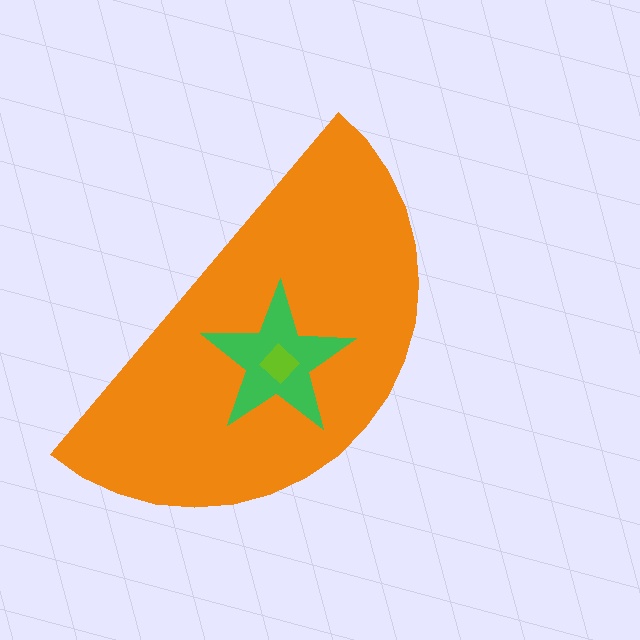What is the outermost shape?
The orange semicircle.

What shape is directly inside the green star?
The lime diamond.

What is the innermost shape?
The lime diamond.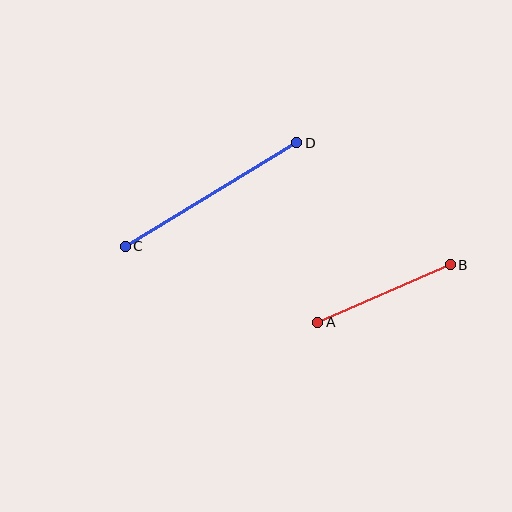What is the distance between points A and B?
The distance is approximately 144 pixels.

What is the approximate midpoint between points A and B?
The midpoint is at approximately (384, 294) pixels.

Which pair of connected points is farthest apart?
Points C and D are farthest apart.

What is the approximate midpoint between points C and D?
The midpoint is at approximately (211, 194) pixels.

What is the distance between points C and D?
The distance is approximately 201 pixels.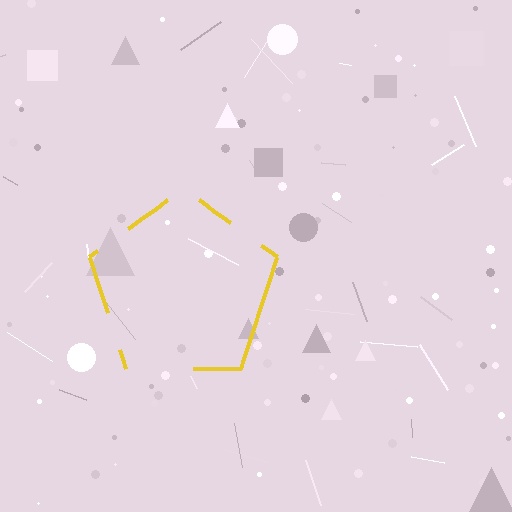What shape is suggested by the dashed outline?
The dashed outline suggests a pentagon.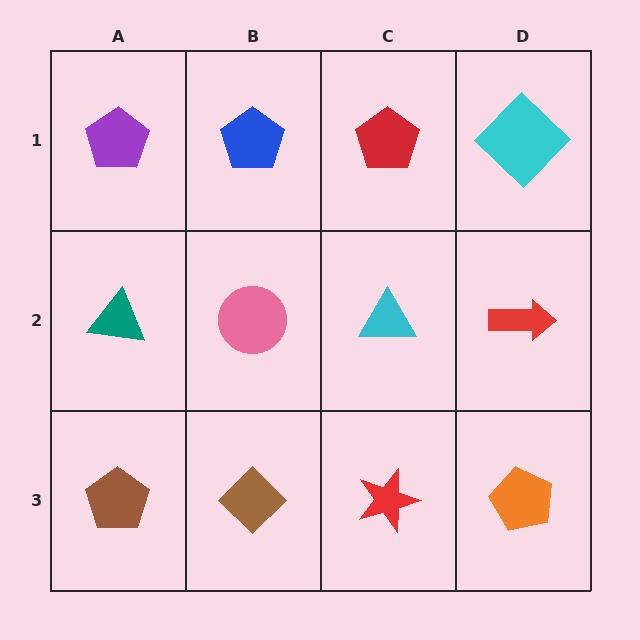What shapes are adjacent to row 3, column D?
A red arrow (row 2, column D), a red star (row 3, column C).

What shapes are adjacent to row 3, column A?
A teal triangle (row 2, column A), a brown diamond (row 3, column B).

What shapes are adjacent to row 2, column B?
A blue pentagon (row 1, column B), a brown diamond (row 3, column B), a teal triangle (row 2, column A), a cyan triangle (row 2, column C).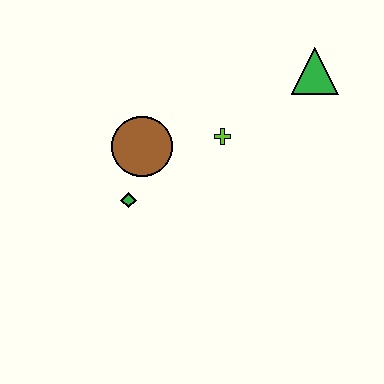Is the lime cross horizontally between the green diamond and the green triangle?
Yes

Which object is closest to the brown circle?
The green diamond is closest to the brown circle.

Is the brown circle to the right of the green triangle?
No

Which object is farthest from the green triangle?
The green diamond is farthest from the green triangle.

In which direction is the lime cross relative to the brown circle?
The lime cross is to the right of the brown circle.